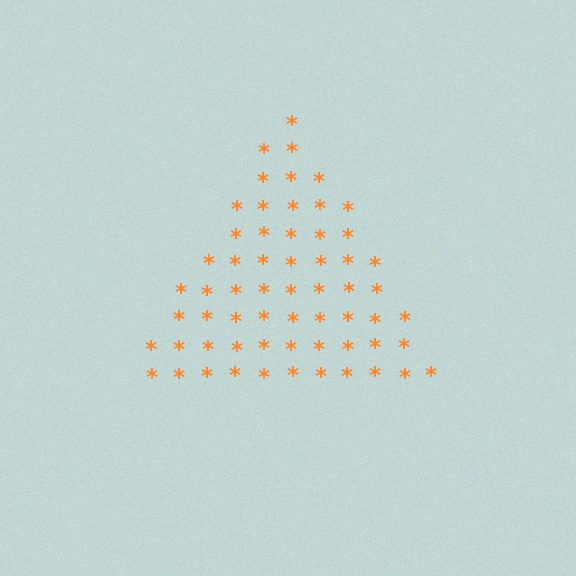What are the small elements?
The small elements are asterisks.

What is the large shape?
The large shape is a triangle.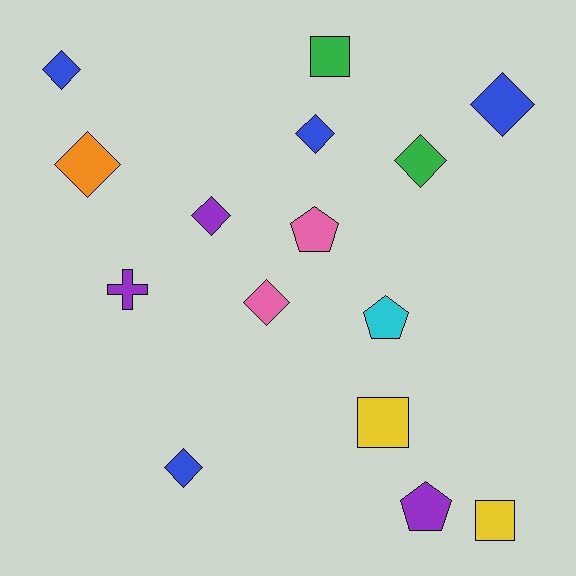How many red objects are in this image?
There are no red objects.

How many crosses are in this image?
There is 1 cross.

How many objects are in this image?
There are 15 objects.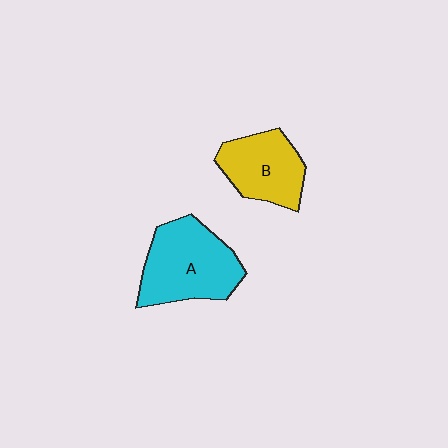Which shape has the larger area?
Shape A (cyan).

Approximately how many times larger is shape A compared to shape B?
Approximately 1.4 times.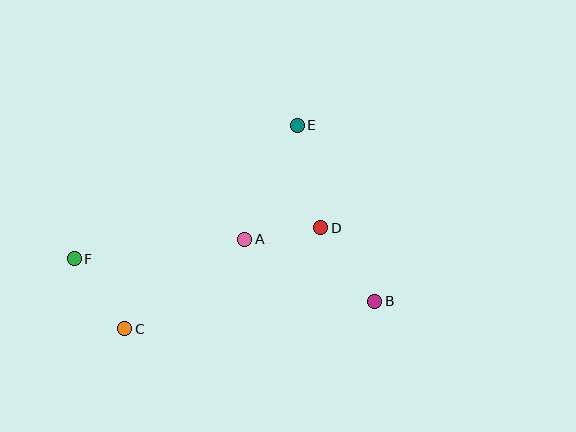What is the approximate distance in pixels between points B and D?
The distance between B and D is approximately 91 pixels.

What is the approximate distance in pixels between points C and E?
The distance between C and E is approximately 267 pixels.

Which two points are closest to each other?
Points A and D are closest to each other.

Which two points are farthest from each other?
Points B and F are farthest from each other.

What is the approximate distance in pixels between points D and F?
The distance between D and F is approximately 248 pixels.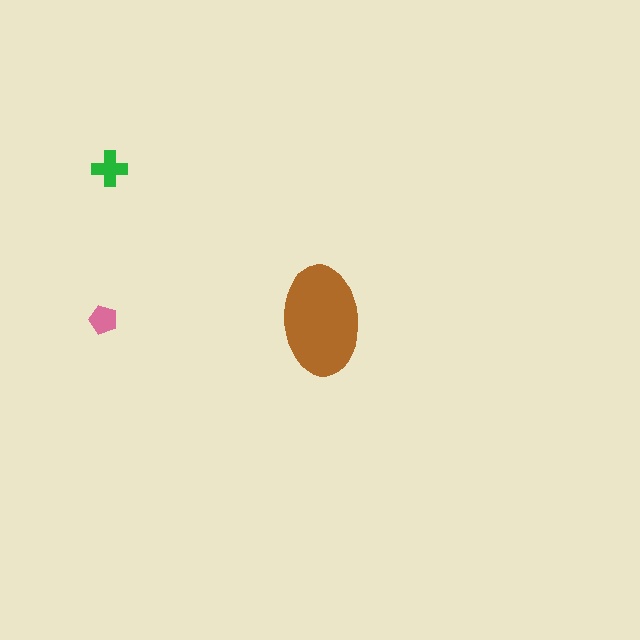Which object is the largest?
The brown ellipse.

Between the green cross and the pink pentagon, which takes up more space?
The green cross.